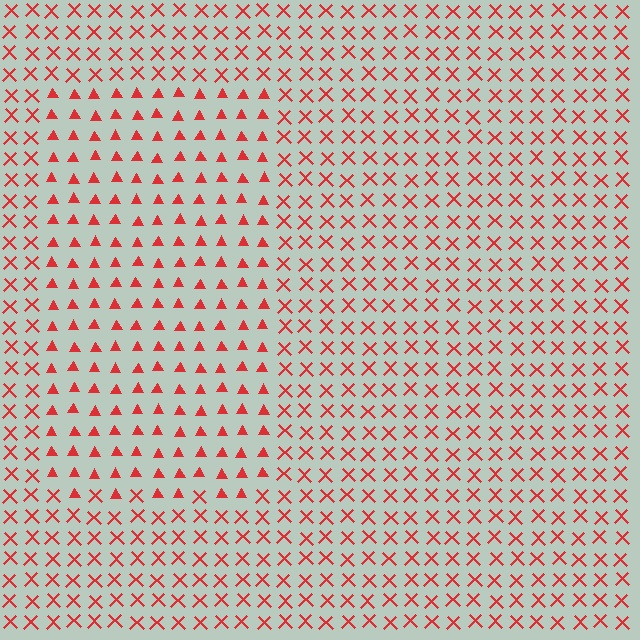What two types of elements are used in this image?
The image uses triangles inside the rectangle region and X marks outside it.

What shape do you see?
I see a rectangle.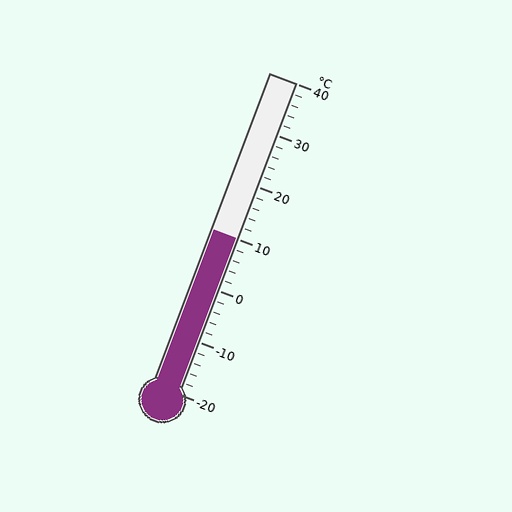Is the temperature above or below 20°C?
The temperature is below 20°C.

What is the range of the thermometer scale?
The thermometer scale ranges from -20°C to 40°C.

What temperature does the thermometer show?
The thermometer shows approximately 10°C.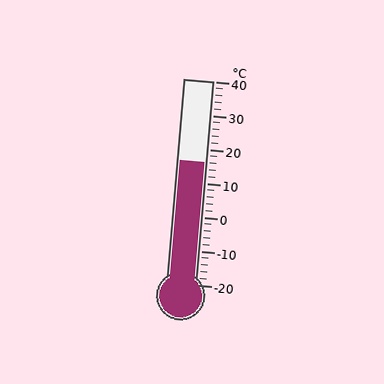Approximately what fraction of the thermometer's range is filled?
The thermometer is filled to approximately 60% of its range.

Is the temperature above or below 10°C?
The temperature is above 10°C.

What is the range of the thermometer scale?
The thermometer scale ranges from -20°C to 40°C.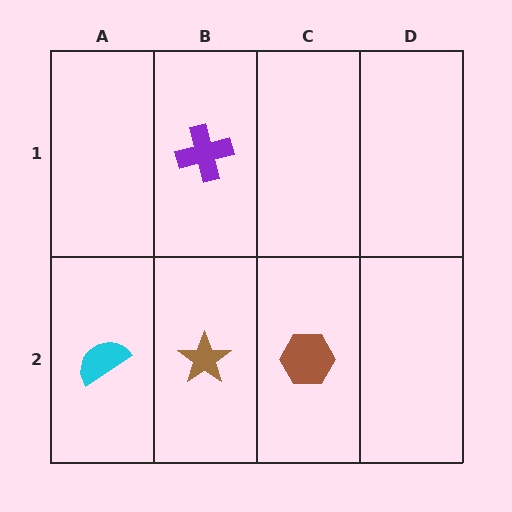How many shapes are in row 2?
3 shapes.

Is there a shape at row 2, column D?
No, that cell is empty.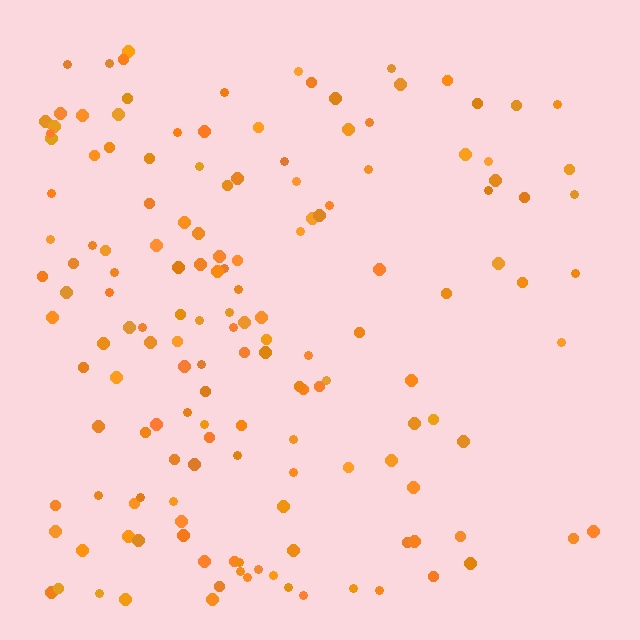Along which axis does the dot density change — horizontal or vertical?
Horizontal.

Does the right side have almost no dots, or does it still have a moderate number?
Still a moderate number, just noticeably fewer than the left.